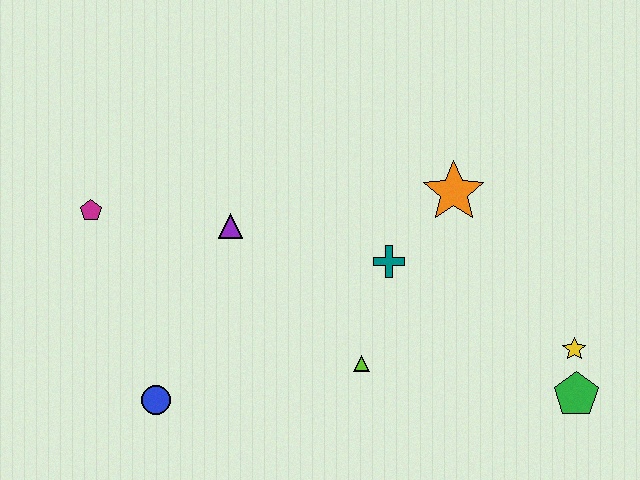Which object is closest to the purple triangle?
The magenta pentagon is closest to the purple triangle.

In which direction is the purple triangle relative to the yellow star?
The purple triangle is to the left of the yellow star.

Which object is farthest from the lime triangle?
The magenta pentagon is farthest from the lime triangle.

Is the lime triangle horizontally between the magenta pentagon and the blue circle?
No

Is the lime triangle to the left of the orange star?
Yes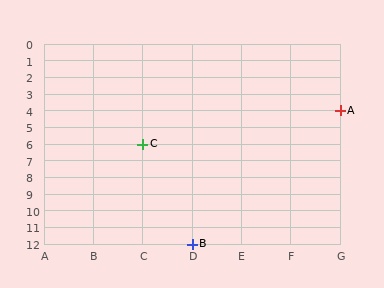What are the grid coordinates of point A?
Point A is at grid coordinates (G, 4).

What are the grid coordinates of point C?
Point C is at grid coordinates (C, 6).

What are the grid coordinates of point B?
Point B is at grid coordinates (D, 12).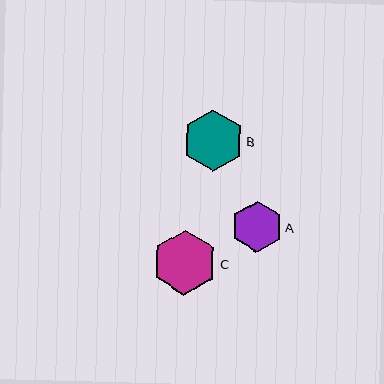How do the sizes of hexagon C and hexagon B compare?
Hexagon C and hexagon B are approximately the same size.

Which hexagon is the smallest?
Hexagon A is the smallest with a size of approximately 51 pixels.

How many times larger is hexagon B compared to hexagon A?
Hexagon B is approximately 1.2 times the size of hexagon A.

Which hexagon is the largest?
Hexagon C is the largest with a size of approximately 65 pixels.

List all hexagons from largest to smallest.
From largest to smallest: C, B, A.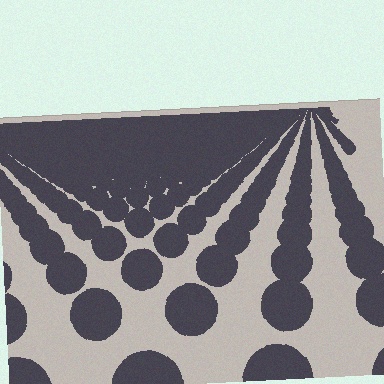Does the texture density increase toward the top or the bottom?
Density increases toward the top.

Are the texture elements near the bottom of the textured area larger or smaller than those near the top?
Larger. Near the bottom, elements are closer to the viewer and appear at a bigger on-screen size.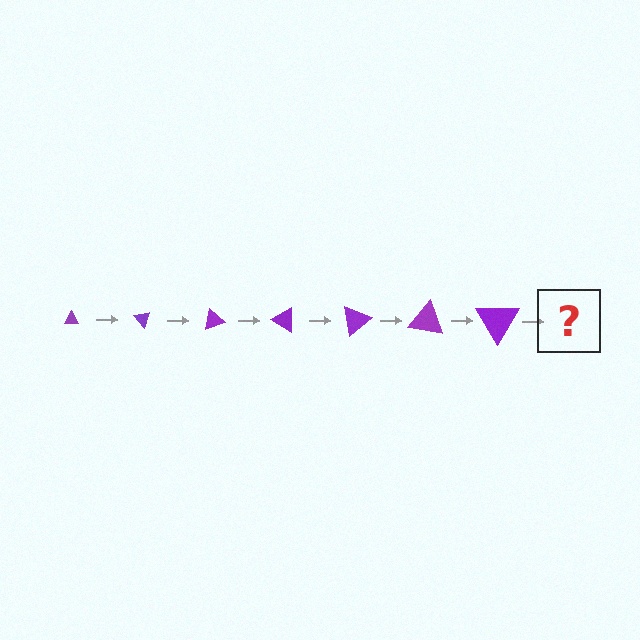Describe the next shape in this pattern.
It should be a triangle, larger than the previous one and rotated 350 degrees from the start.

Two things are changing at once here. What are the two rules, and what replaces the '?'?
The two rules are that the triangle grows larger each step and it rotates 50 degrees each step. The '?' should be a triangle, larger than the previous one and rotated 350 degrees from the start.